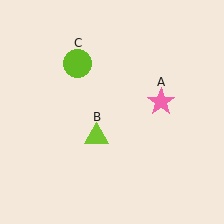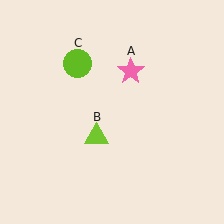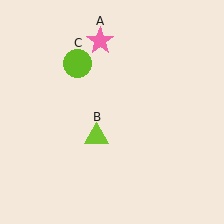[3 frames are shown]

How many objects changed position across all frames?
1 object changed position: pink star (object A).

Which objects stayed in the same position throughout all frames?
Lime triangle (object B) and lime circle (object C) remained stationary.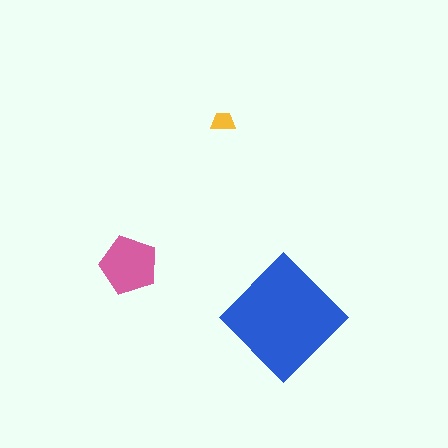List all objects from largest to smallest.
The blue diamond, the pink pentagon, the yellow trapezoid.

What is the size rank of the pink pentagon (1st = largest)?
2nd.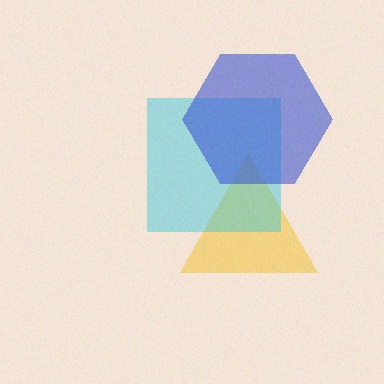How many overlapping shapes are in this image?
There are 3 overlapping shapes in the image.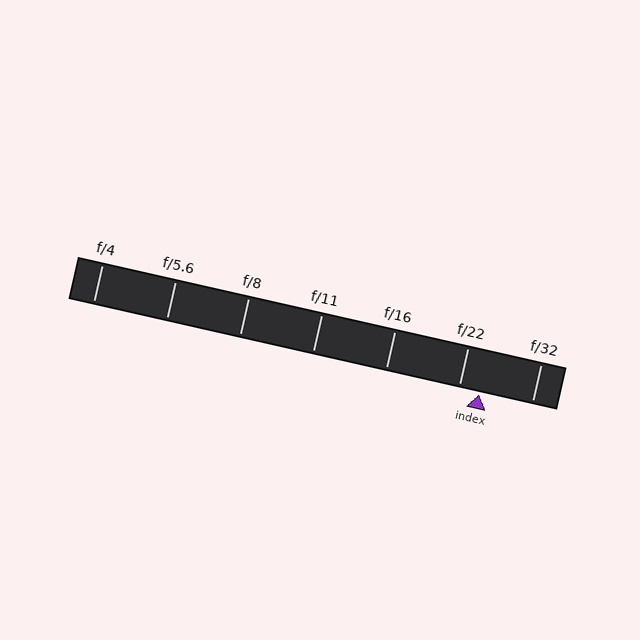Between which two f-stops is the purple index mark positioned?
The index mark is between f/22 and f/32.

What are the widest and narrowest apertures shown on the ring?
The widest aperture shown is f/4 and the narrowest is f/32.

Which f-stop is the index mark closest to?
The index mark is closest to f/22.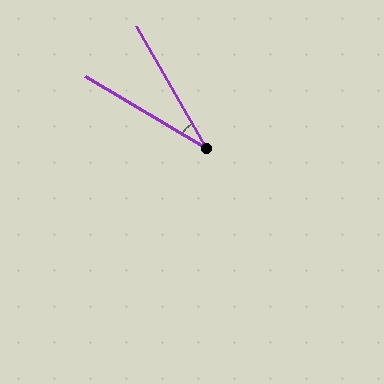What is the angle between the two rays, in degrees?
Approximately 29 degrees.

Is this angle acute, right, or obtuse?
It is acute.